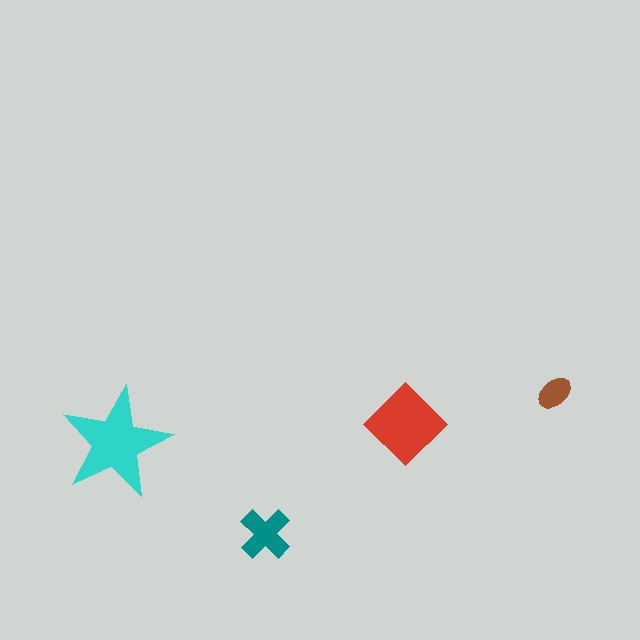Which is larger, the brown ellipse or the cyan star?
The cyan star.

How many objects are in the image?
There are 4 objects in the image.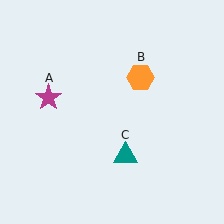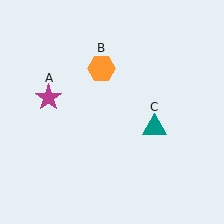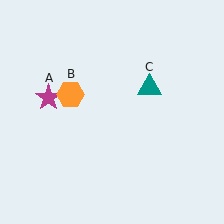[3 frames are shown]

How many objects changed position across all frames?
2 objects changed position: orange hexagon (object B), teal triangle (object C).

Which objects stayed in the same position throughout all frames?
Magenta star (object A) remained stationary.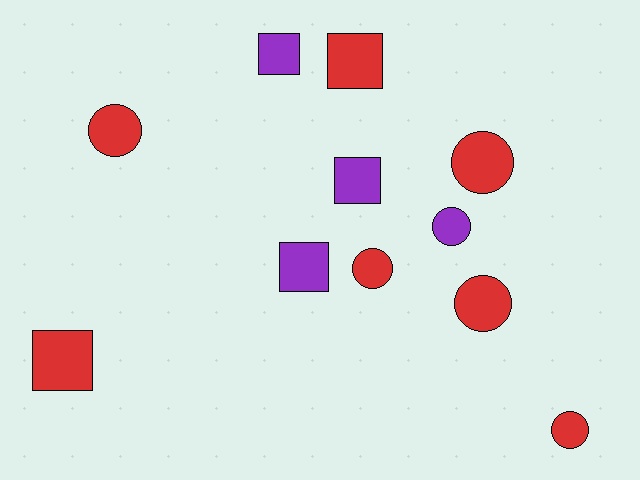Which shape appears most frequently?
Circle, with 6 objects.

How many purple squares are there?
There are 3 purple squares.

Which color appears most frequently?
Red, with 7 objects.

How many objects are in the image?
There are 11 objects.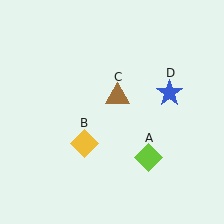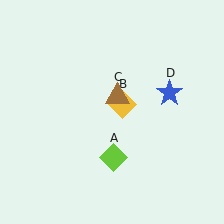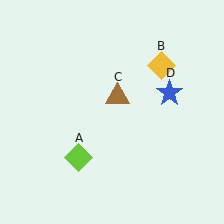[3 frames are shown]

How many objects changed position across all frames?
2 objects changed position: lime diamond (object A), yellow diamond (object B).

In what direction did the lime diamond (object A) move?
The lime diamond (object A) moved left.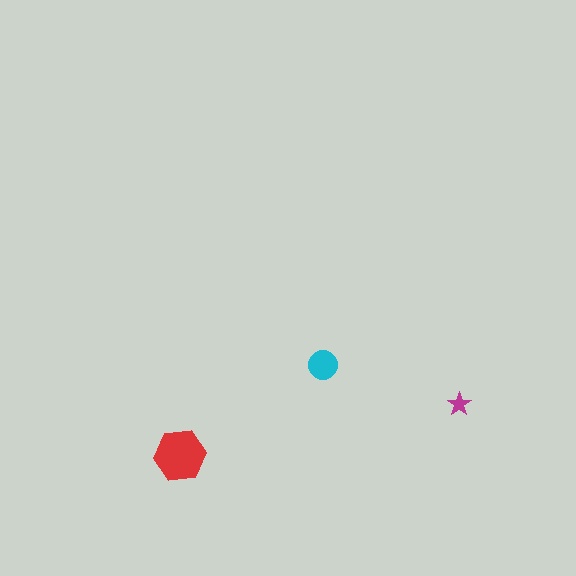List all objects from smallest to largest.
The magenta star, the cyan circle, the red hexagon.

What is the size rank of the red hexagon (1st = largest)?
1st.